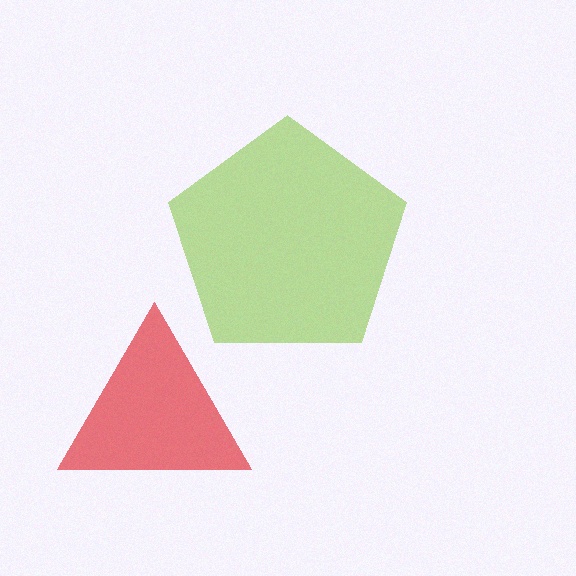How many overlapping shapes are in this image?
There are 2 overlapping shapes in the image.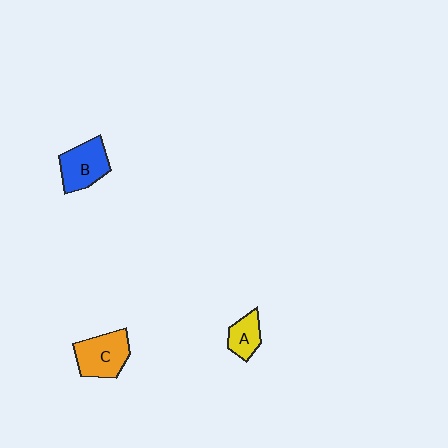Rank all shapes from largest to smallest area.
From largest to smallest: C (orange), B (blue), A (yellow).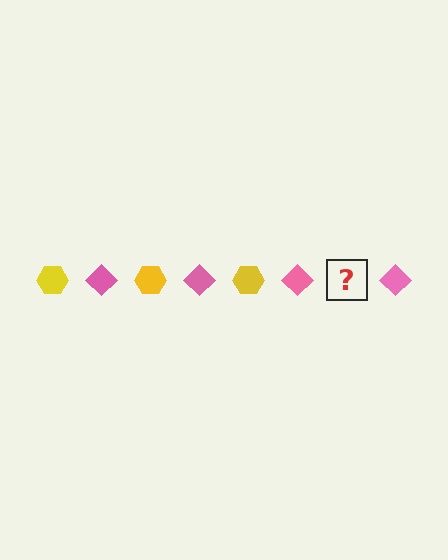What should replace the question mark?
The question mark should be replaced with a yellow hexagon.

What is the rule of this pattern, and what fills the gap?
The rule is that the pattern alternates between yellow hexagon and pink diamond. The gap should be filled with a yellow hexagon.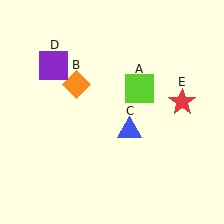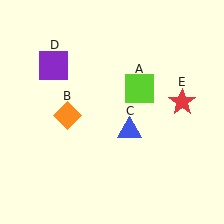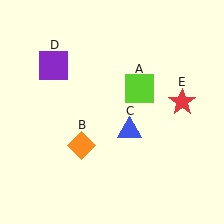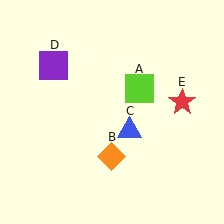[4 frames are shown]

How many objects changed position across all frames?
1 object changed position: orange diamond (object B).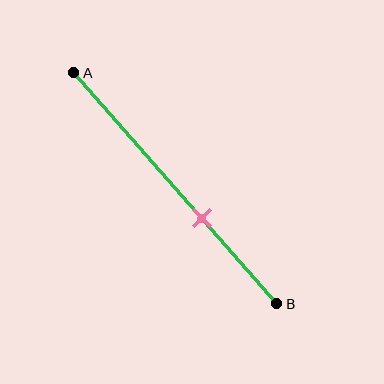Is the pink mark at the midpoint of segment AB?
No, the mark is at about 65% from A, not at the 50% midpoint.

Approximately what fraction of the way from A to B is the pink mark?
The pink mark is approximately 65% of the way from A to B.